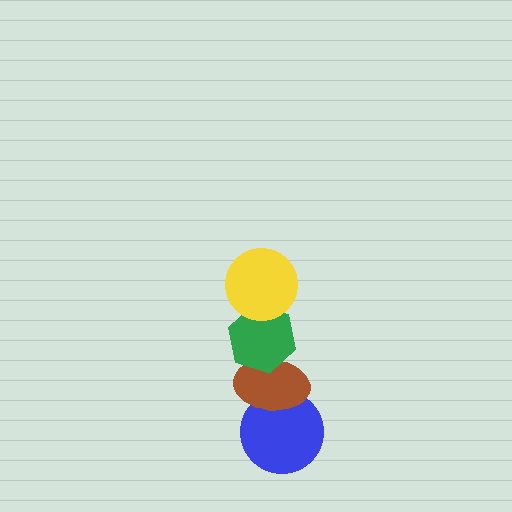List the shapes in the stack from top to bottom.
From top to bottom: the yellow circle, the green hexagon, the brown ellipse, the blue circle.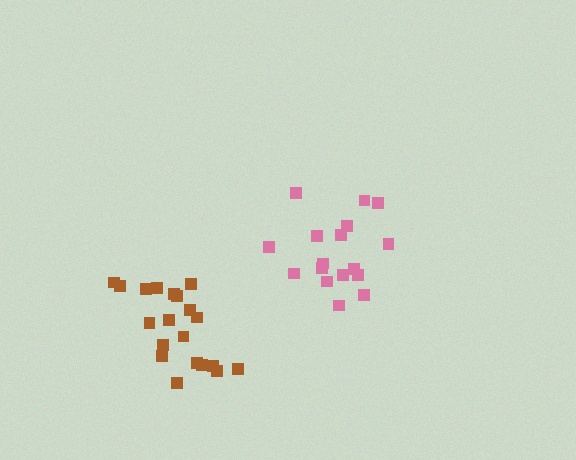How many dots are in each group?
Group 1: 17 dots, Group 2: 20 dots (37 total).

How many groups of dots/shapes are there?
There are 2 groups.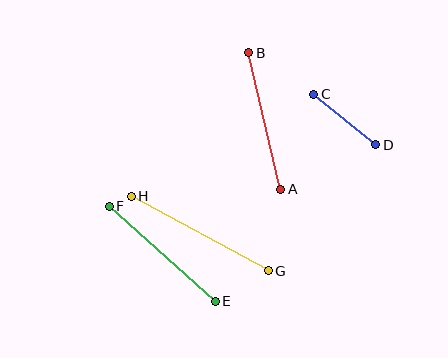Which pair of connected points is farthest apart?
Points G and H are farthest apart.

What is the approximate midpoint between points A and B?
The midpoint is at approximately (265, 121) pixels.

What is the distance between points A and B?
The distance is approximately 140 pixels.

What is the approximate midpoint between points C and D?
The midpoint is at approximately (345, 119) pixels.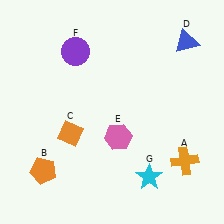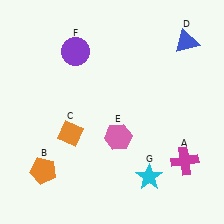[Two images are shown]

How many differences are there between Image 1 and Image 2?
There is 1 difference between the two images.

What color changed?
The cross (A) changed from orange in Image 1 to magenta in Image 2.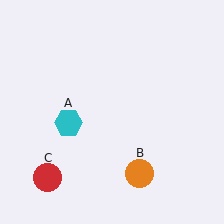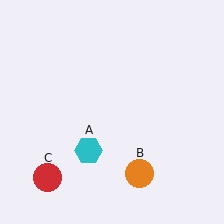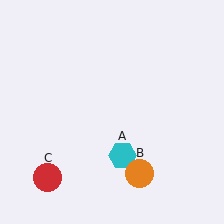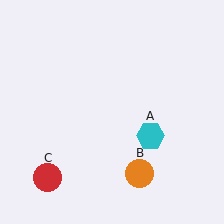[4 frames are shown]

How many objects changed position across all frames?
1 object changed position: cyan hexagon (object A).